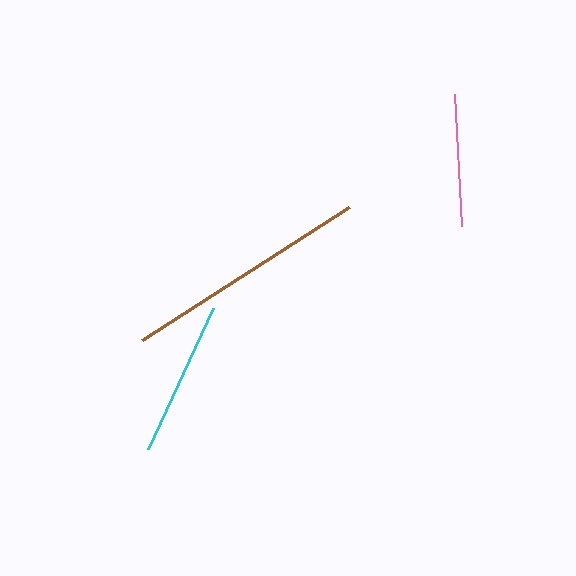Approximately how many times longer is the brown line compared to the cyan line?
The brown line is approximately 1.6 times the length of the cyan line.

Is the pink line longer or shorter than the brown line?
The brown line is longer than the pink line.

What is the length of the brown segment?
The brown segment is approximately 246 pixels long.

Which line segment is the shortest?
The pink line is the shortest at approximately 132 pixels.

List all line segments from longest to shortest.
From longest to shortest: brown, cyan, pink.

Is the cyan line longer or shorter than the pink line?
The cyan line is longer than the pink line.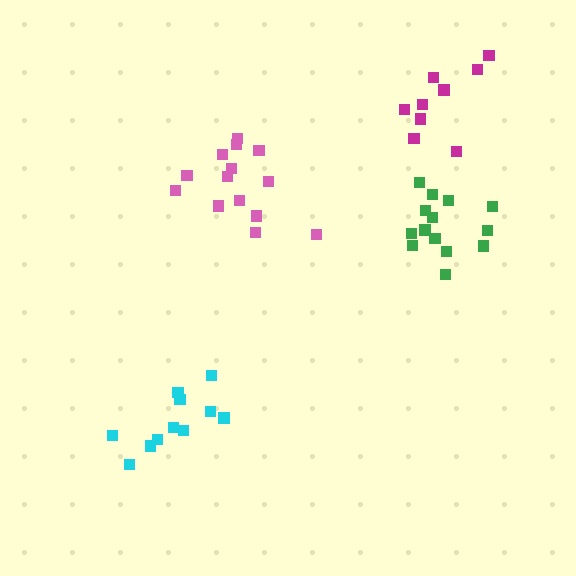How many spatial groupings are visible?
There are 4 spatial groupings.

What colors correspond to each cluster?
The clusters are colored: pink, cyan, magenta, green.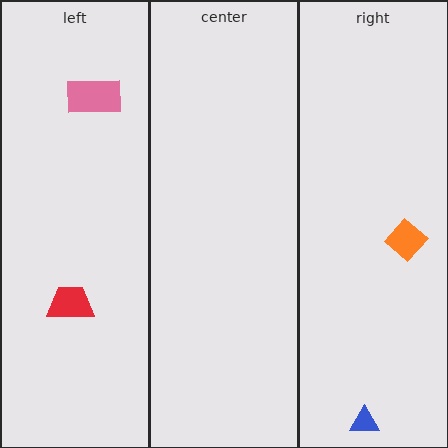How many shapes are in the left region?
2.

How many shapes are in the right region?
2.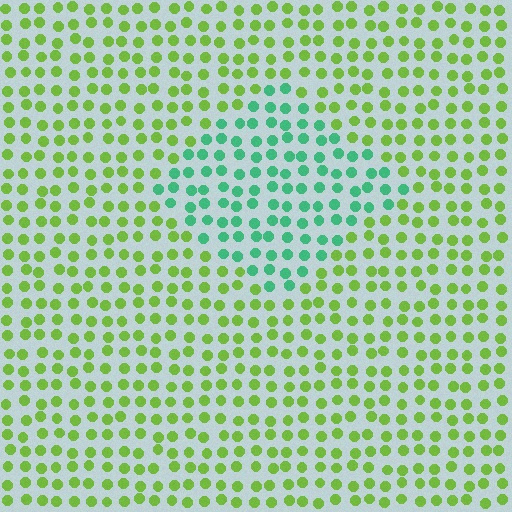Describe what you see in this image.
The image is filled with small lime elements in a uniform arrangement. A diamond-shaped region is visible where the elements are tinted to a slightly different hue, forming a subtle color boundary.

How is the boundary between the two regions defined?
The boundary is defined purely by a slight shift in hue (about 56 degrees). Spacing, size, and orientation are identical on both sides.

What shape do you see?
I see a diamond.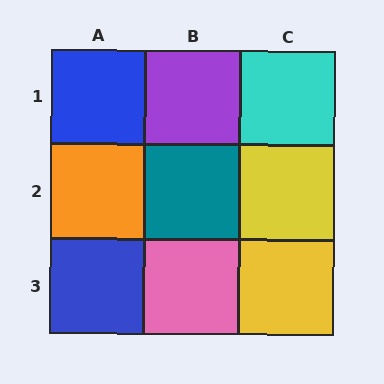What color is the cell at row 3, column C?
Yellow.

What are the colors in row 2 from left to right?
Orange, teal, yellow.